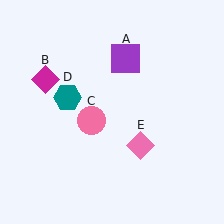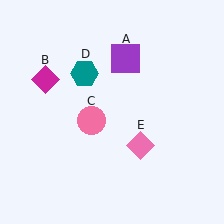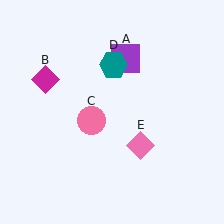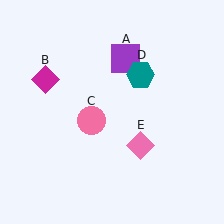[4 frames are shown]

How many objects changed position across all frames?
1 object changed position: teal hexagon (object D).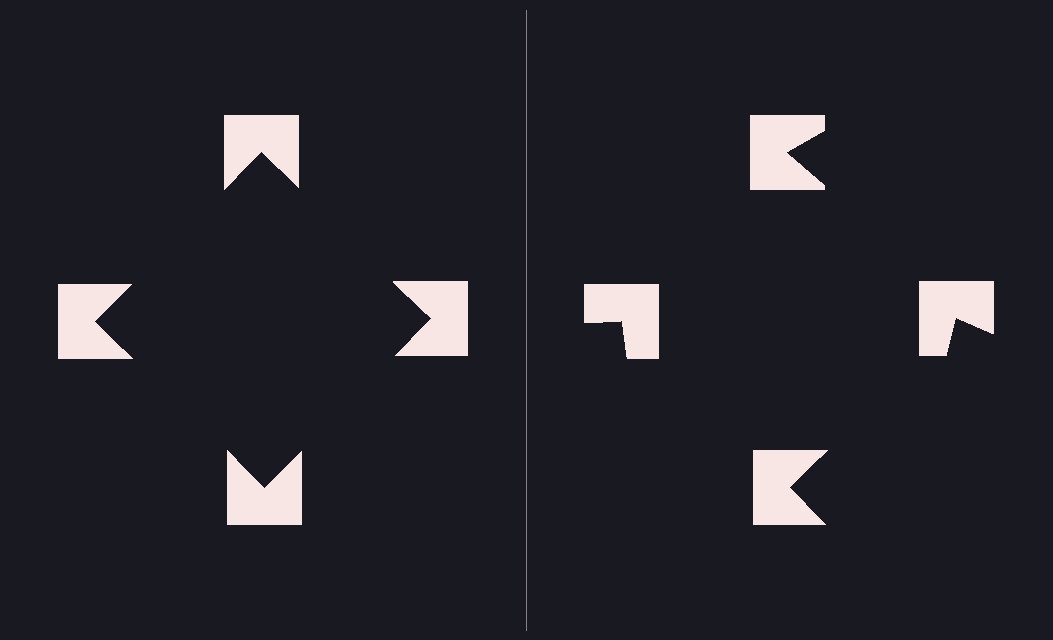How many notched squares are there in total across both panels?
8 — 4 on each side.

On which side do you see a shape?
An illusory square appears on the left side. On the right side the wedge cuts are rotated, so no coherent shape forms.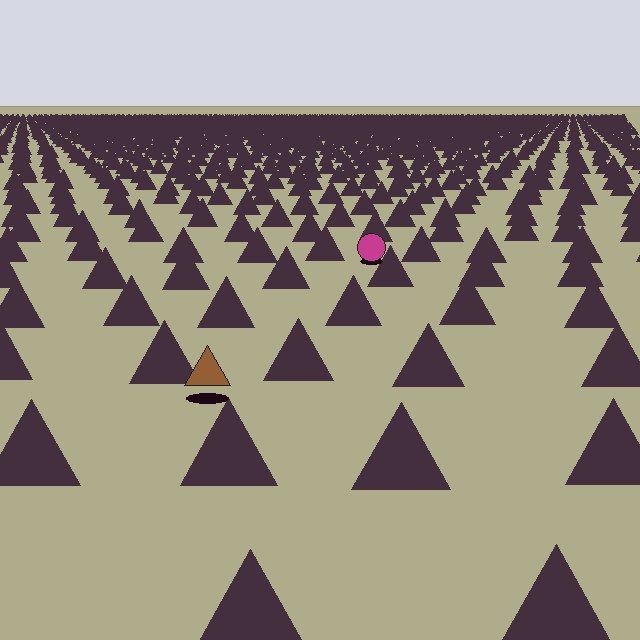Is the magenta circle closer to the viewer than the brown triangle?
No. The brown triangle is closer — you can tell from the texture gradient: the ground texture is coarser near it.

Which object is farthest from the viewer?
The magenta circle is farthest from the viewer. It appears smaller and the ground texture around it is denser.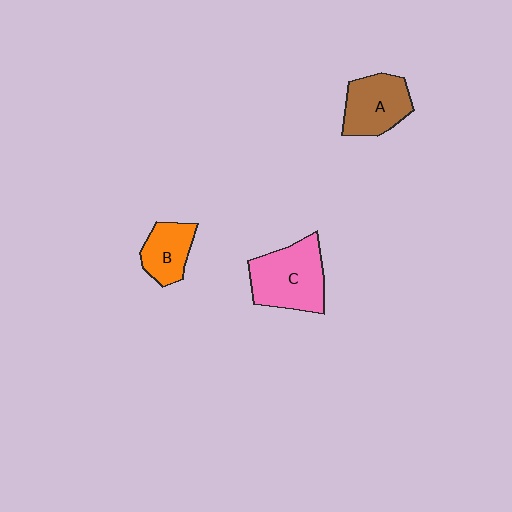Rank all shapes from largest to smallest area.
From largest to smallest: C (pink), A (brown), B (orange).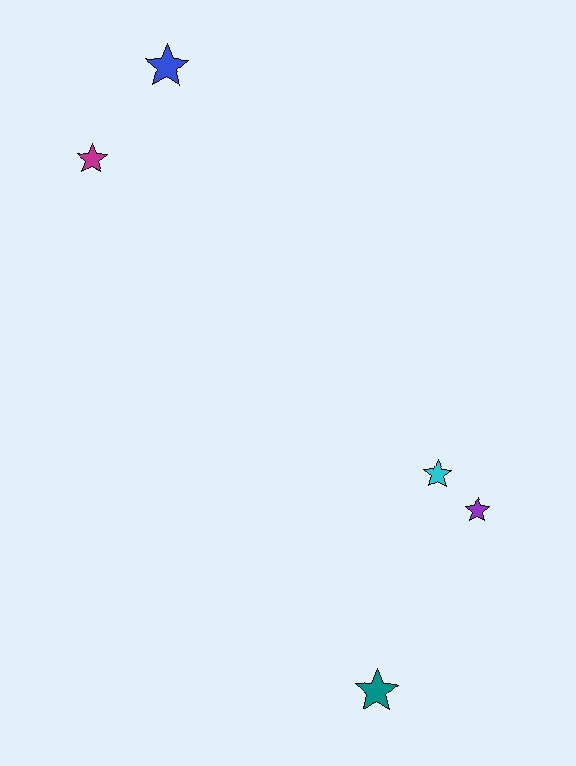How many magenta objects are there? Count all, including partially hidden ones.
There is 1 magenta object.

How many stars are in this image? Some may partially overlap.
There are 5 stars.